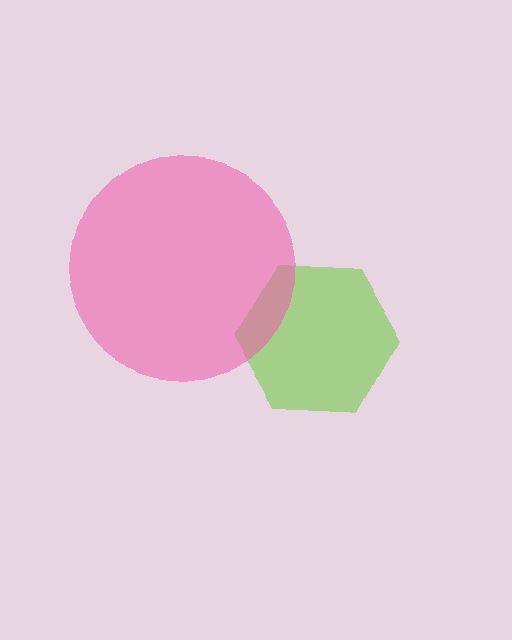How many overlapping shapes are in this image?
There are 2 overlapping shapes in the image.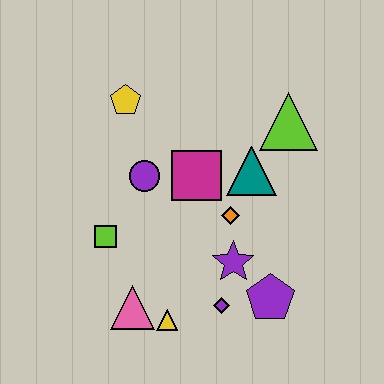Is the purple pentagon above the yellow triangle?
Yes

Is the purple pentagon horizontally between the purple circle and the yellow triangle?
No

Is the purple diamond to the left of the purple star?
Yes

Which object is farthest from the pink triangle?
The lime triangle is farthest from the pink triangle.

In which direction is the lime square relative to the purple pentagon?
The lime square is to the left of the purple pentagon.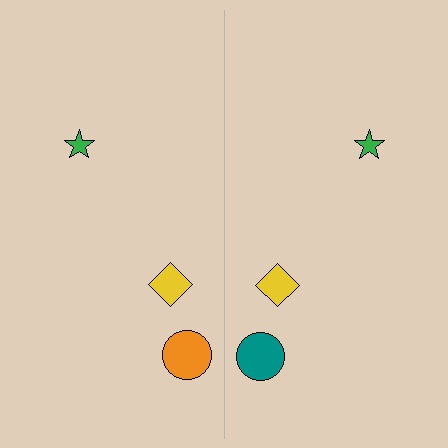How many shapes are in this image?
There are 6 shapes in this image.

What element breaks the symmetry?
The teal circle on the right side breaks the symmetry — its mirror counterpart is orange.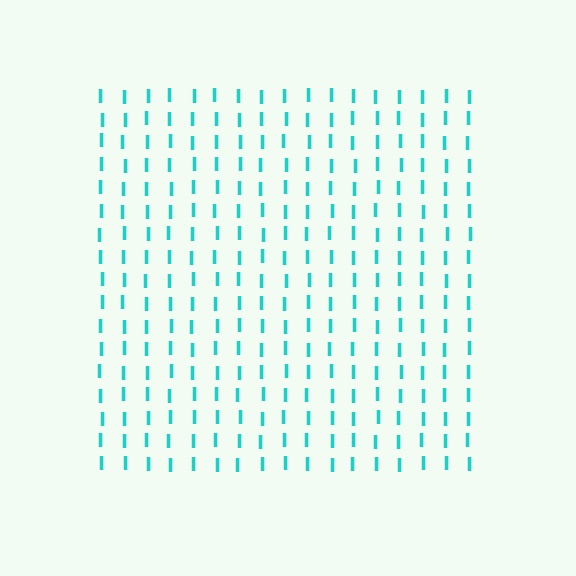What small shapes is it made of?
It is made of small letter I's.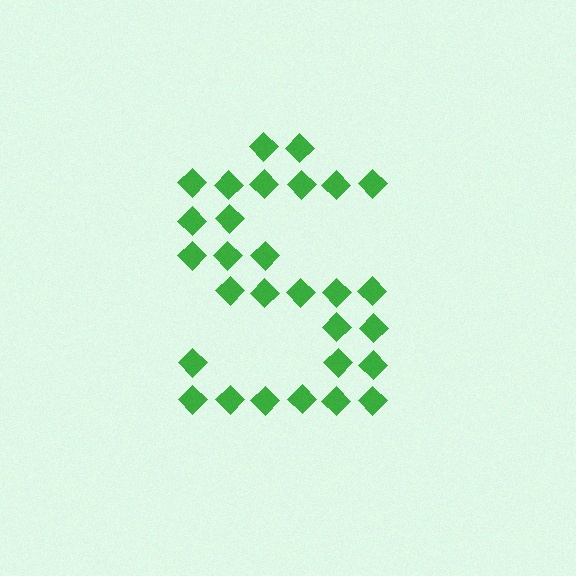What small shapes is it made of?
It is made of small diamonds.